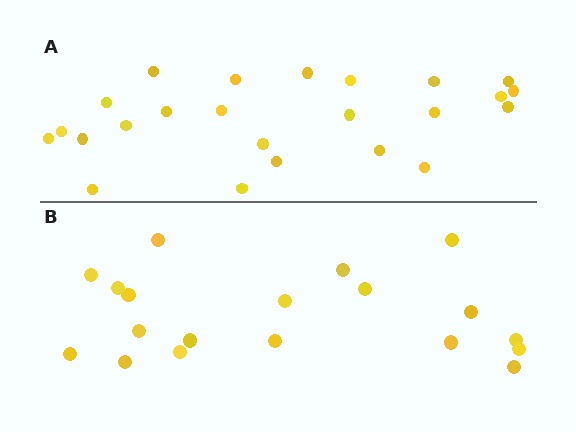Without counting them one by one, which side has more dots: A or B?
Region A (the top region) has more dots.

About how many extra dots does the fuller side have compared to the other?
Region A has about 5 more dots than region B.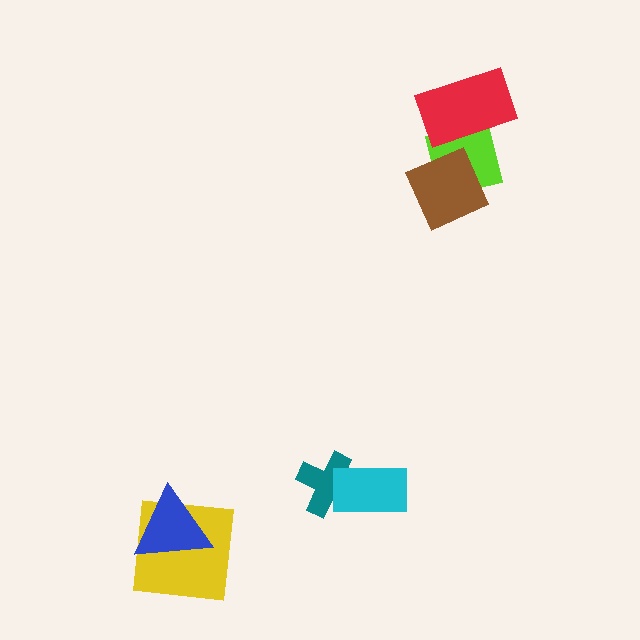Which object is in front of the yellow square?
The blue triangle is in front of the yellow square.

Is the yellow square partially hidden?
Yes, it is partially covered by another shape.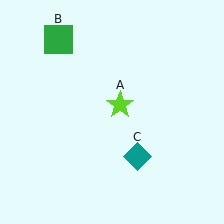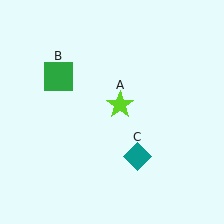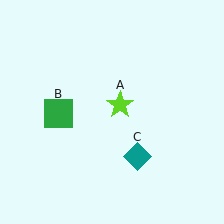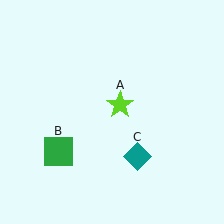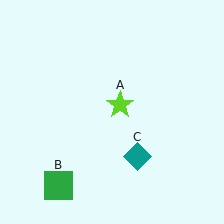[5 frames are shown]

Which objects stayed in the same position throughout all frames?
Lime star (object A) and teal diamond (object C) remained stationary.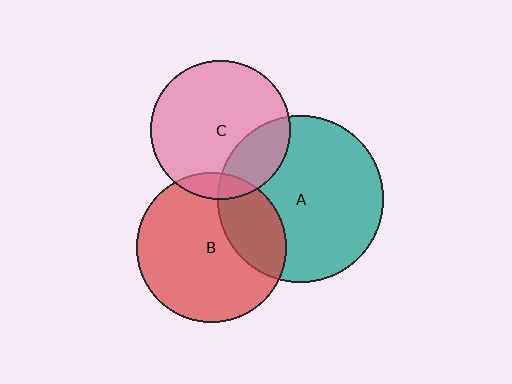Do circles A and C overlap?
Yes.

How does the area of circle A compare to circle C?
Approximately 1.4 times.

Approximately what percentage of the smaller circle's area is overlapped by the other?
Approximately 25%.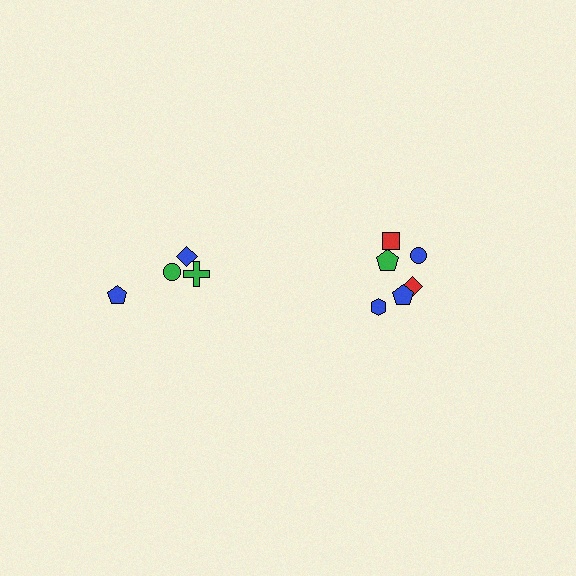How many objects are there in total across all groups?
There are 10 objects.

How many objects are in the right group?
There are 6 objects.